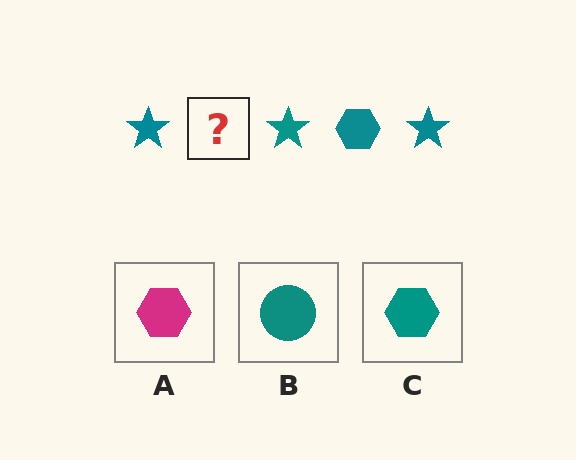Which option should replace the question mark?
Option C.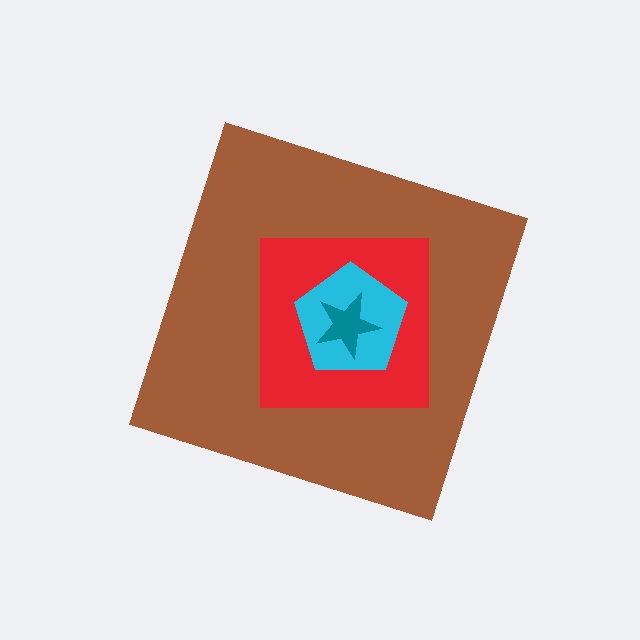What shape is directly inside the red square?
The cyan pentagon.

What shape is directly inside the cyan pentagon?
The teal star.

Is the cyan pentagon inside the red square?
Yes.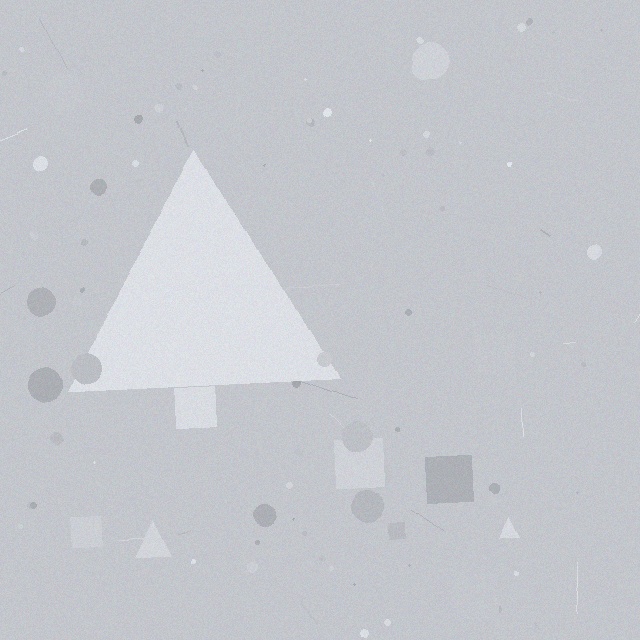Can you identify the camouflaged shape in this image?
The camouflaged shape is a triangle.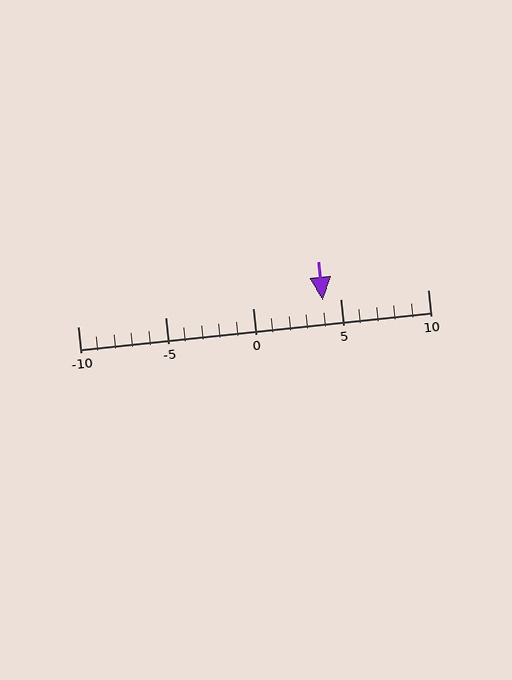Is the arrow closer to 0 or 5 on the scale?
The arrow is closer to 5.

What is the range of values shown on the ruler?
The ruler shows values from -10 to 10.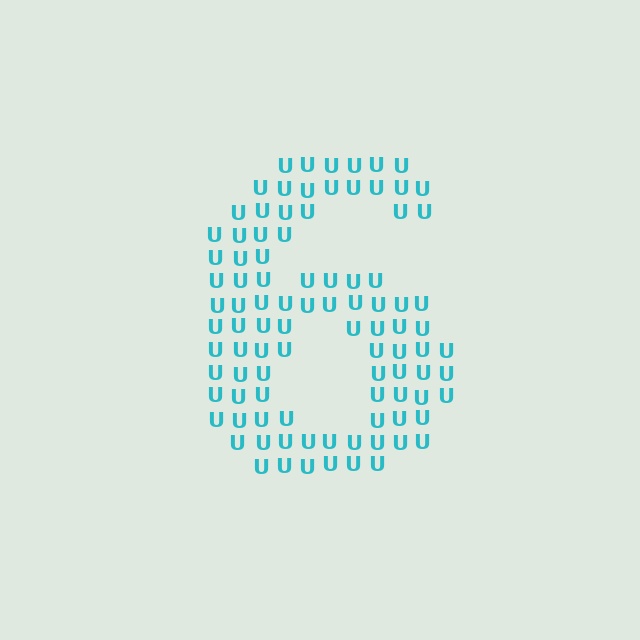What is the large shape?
The large shape is the digit 6.